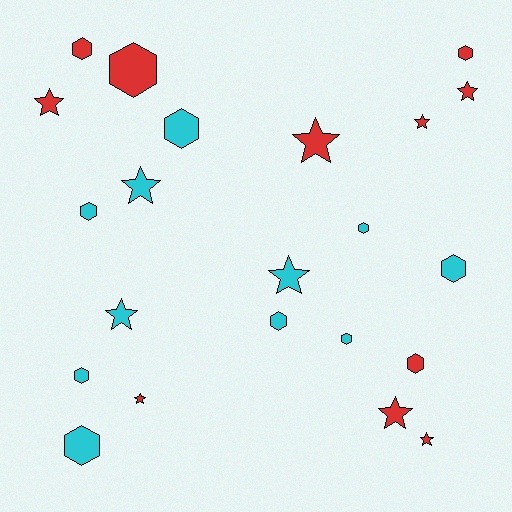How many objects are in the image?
There are 22 objects.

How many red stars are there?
There are 7 red stars.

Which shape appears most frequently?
Hexagon, with 12 objects.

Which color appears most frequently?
Cyan, with 11 objects.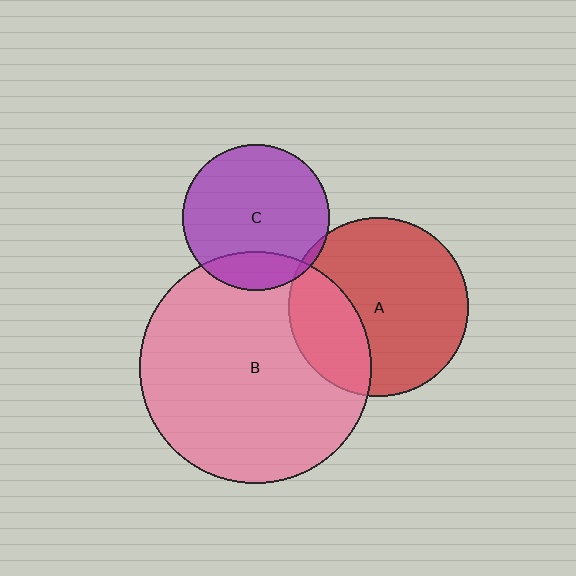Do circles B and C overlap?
Yes.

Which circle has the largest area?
Circle B (pink).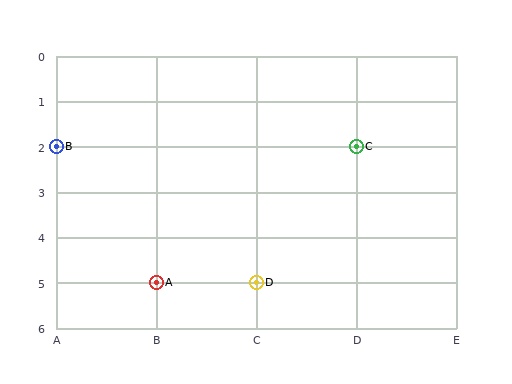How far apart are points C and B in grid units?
Points C and B are 3 columns apart.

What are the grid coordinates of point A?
Point A is at grid coordinates (B, 5).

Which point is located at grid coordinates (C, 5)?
Point D is at (C, 5).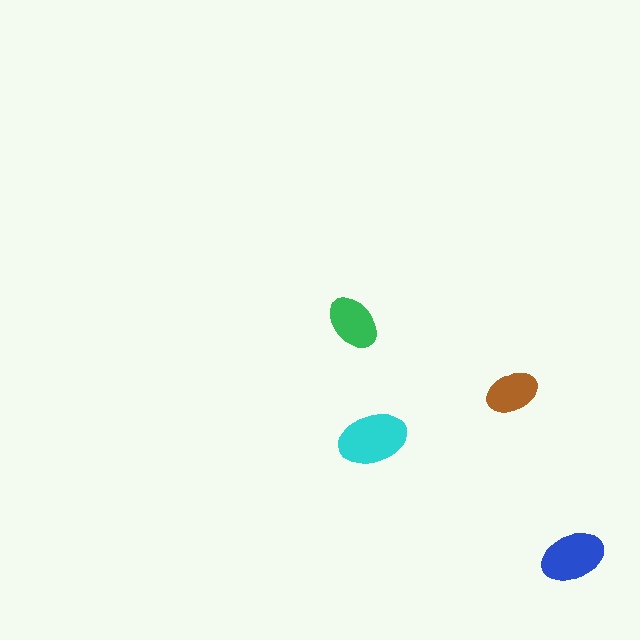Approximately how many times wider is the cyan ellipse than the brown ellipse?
About 1.5 times wider.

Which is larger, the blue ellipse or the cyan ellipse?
The cyan one.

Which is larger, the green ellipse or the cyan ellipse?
The cyan one.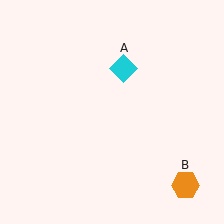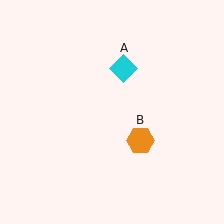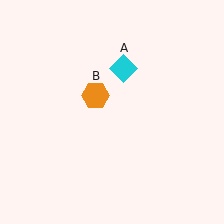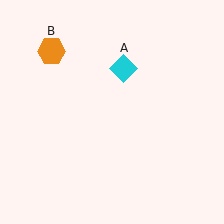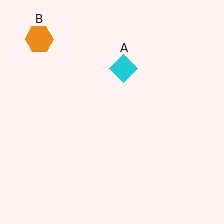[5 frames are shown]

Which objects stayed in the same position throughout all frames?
Cyan diamond (object A) remained stationary.